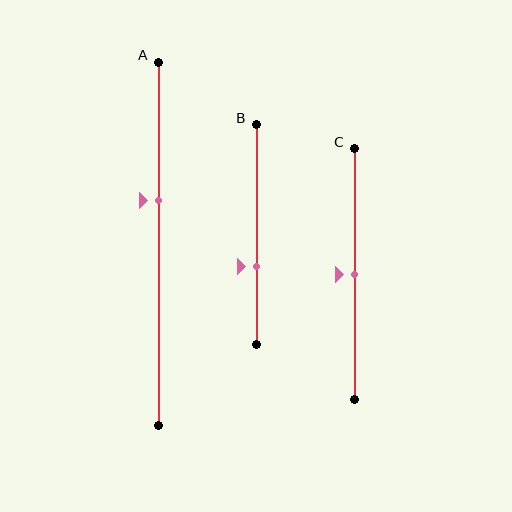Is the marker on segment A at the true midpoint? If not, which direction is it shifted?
No, the marker on segment A is shifted upward by about 12% of the segment length.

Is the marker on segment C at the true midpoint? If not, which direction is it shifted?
Yes, the marker on segment C is at the true midpoint.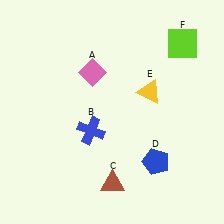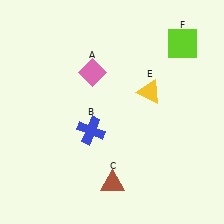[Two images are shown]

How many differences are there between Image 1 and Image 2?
There is 1 difference between the two images.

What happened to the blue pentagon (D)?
The blue pentagon (D) was removed in Image 2. It was in the bottom-right area of Image 1.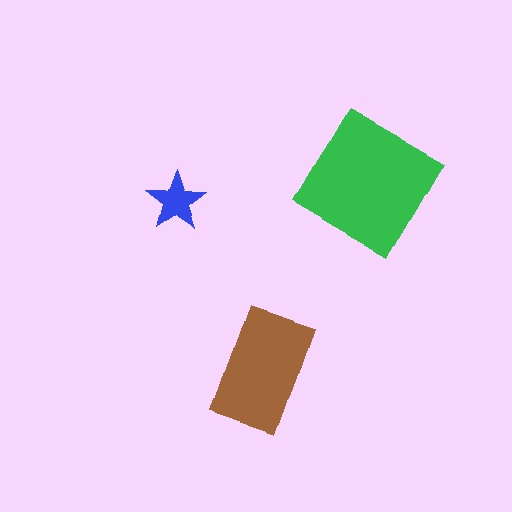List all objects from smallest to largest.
The blue star, the brown rectangle, the green diamond.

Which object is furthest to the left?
The blue star is leftmost.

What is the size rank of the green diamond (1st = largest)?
1st.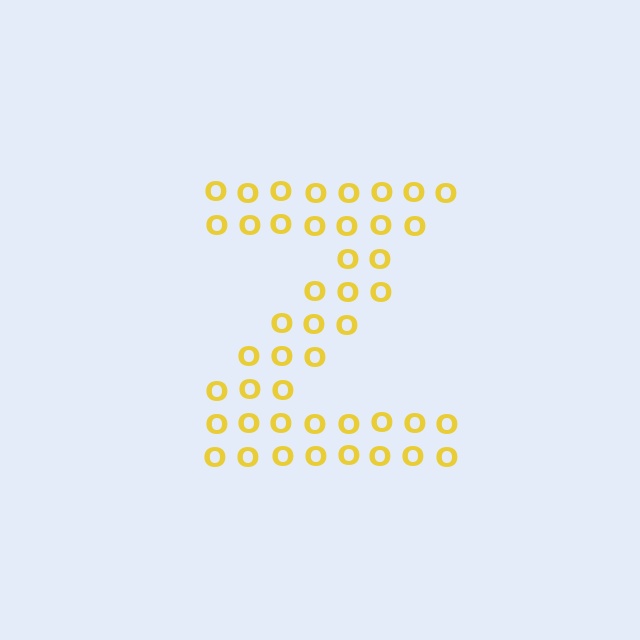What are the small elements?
The small elements are letter O's.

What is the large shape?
The large shape is the letter Z.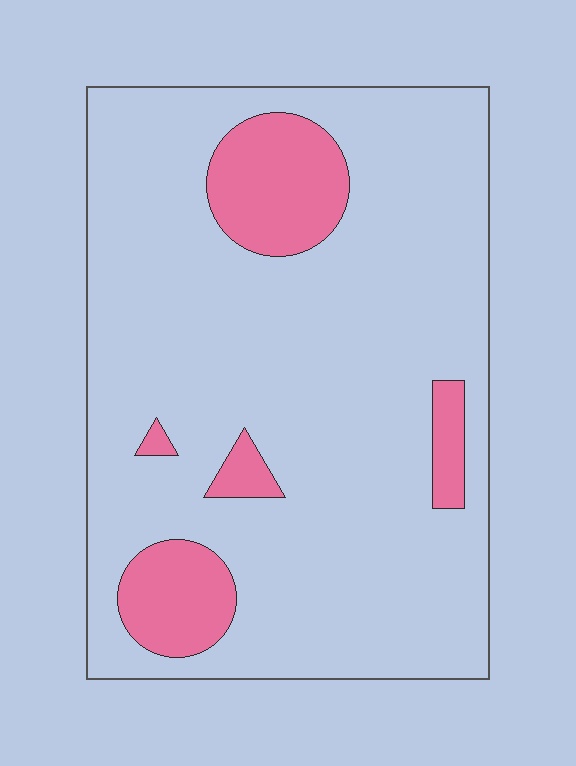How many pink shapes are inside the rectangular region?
5.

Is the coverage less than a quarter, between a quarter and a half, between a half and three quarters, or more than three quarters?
Less than a quarter.